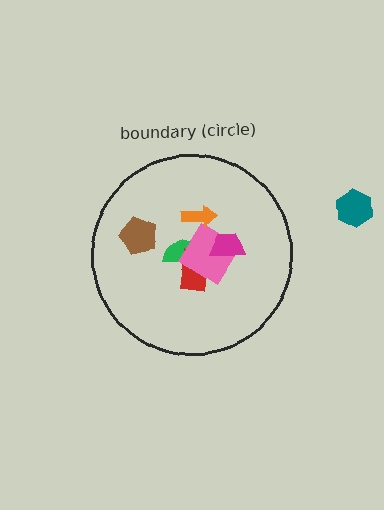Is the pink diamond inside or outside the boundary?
Inside.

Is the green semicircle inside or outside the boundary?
Inside.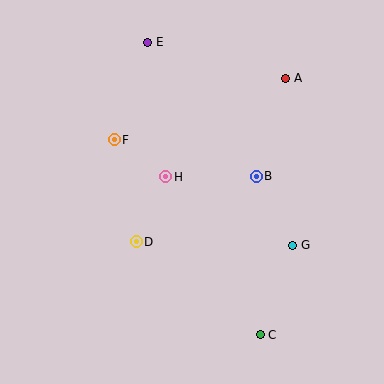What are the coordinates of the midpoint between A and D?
The midpoint between A and D is at (211, 160).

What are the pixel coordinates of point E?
Point E is at (148, 42).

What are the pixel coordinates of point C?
Point C is at (260, 335).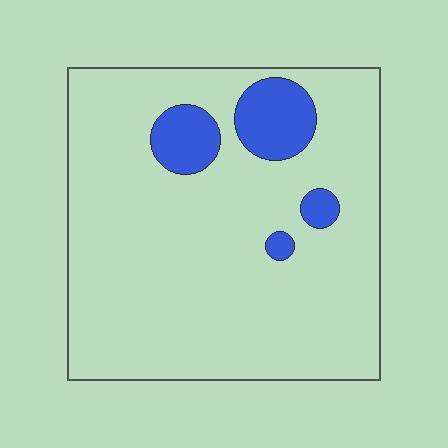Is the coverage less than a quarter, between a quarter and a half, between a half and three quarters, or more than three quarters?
Less than a quarter.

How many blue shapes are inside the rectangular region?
4.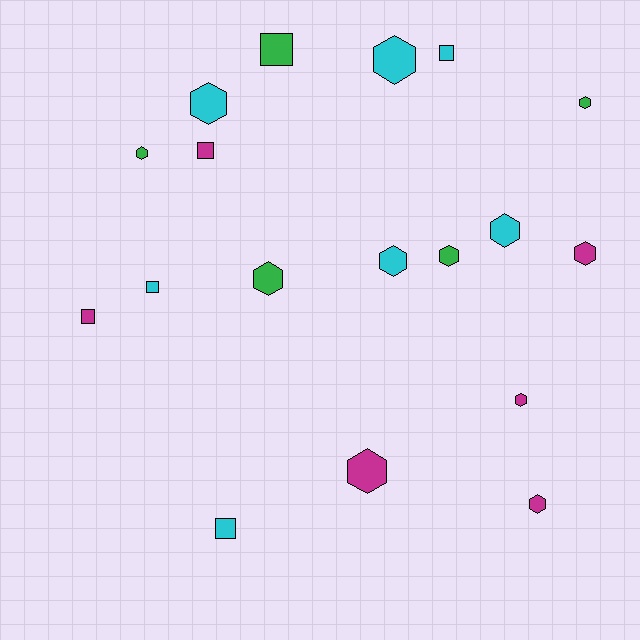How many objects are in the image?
There are 18 objects.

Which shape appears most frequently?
Hexagon, with 12 objects.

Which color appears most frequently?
Cyan, with 7 objects.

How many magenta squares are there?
There are 2 magenta squares.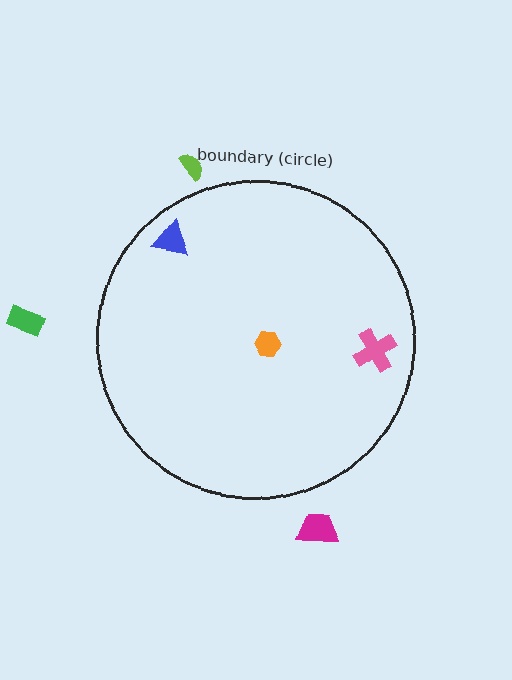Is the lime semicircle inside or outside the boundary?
Outside.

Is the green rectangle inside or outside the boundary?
Outside.